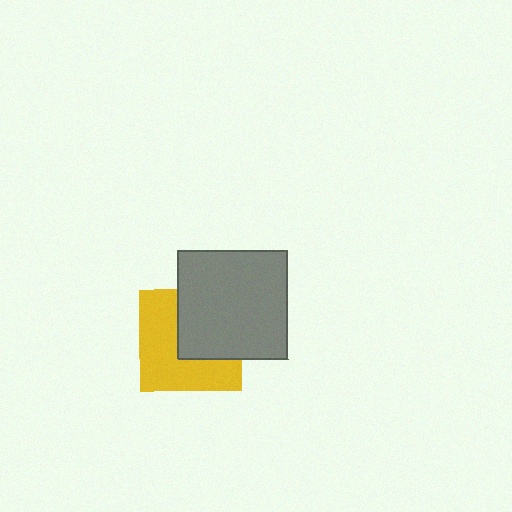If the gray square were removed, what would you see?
You would see the complete yellow square.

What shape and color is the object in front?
The object in front is a gray square.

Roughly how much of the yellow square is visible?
About half of it is visible (roughly 57%).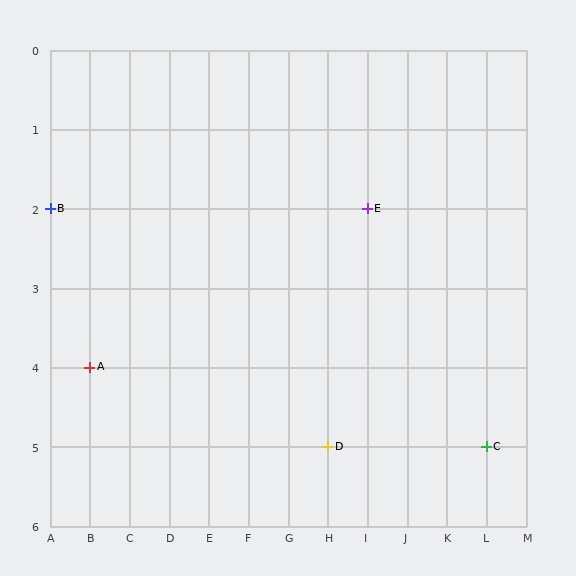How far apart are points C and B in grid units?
Points C and B are 11 columns and 3 rows apart (about 11.4 grid units diagonally).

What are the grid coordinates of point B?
Point B is at grid coordinates (A, 2).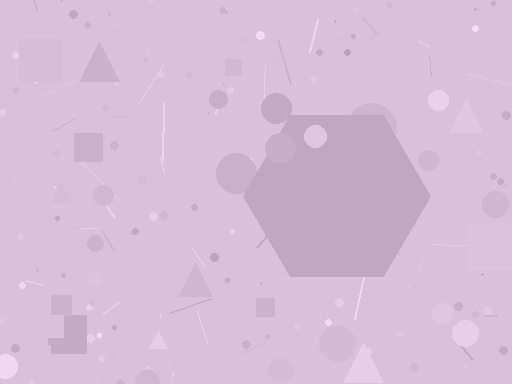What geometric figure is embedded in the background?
A hexagon is embedded in the background.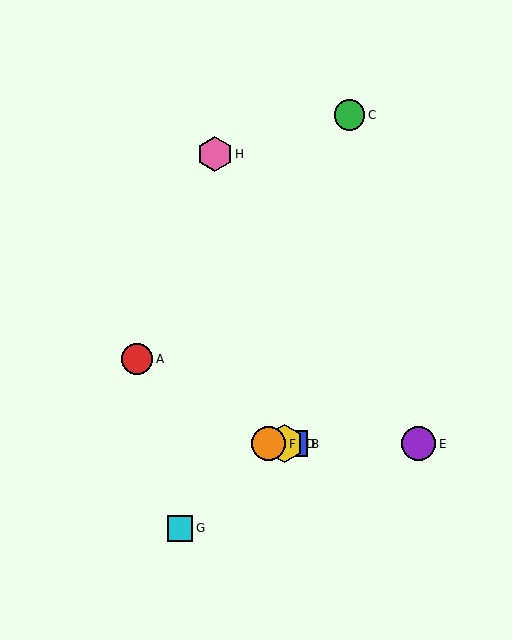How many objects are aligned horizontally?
4 objects (B, D, E, F) are aligned horizontally.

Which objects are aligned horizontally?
Objects B, D, E, F are aligned horizontally.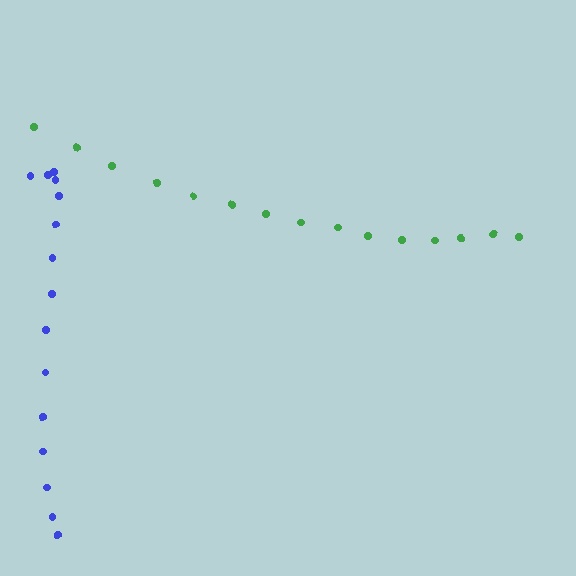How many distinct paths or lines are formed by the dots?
There are 2 distinct paths.